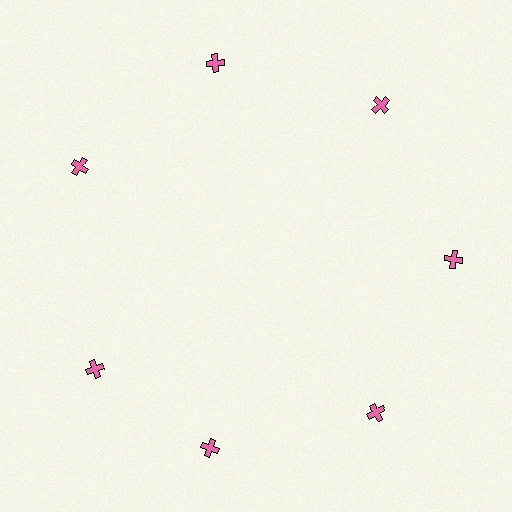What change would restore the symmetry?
The symmetry would be restored by rotating it back into even spacing with its neighbors so that all 7 crosses sit at equal angles and equal distance from the center.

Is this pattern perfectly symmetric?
No. The 7 pink crosses are arranged in a ring, but one element near the 8 o'clock position is rotated out of alignment along the ring, breaking the 7-fold rotational symmetry.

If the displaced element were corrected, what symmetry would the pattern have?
It would have 7-fold rotational symmetry — the pattern would map onto itself every 51 degrees.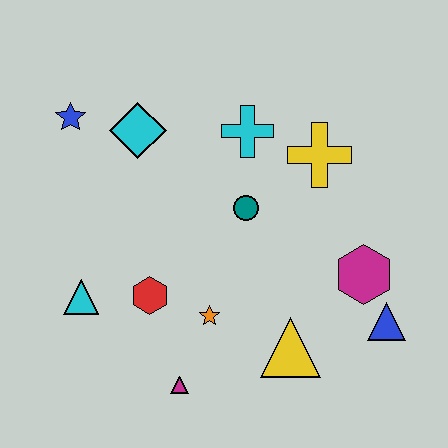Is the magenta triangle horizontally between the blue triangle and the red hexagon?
Yes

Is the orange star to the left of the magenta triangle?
No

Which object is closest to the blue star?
The cyan diamond is closest to the blue star.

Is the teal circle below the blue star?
Yes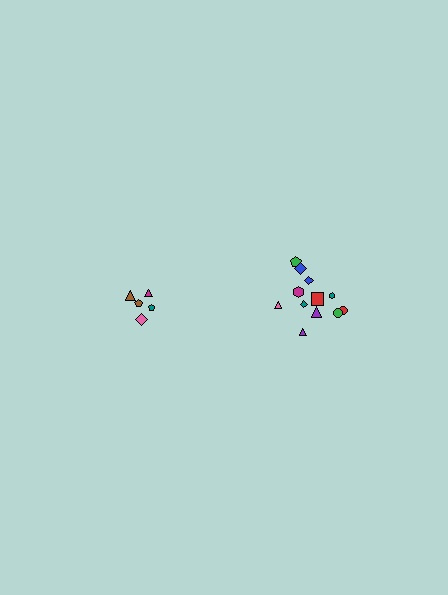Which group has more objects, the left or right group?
The right group.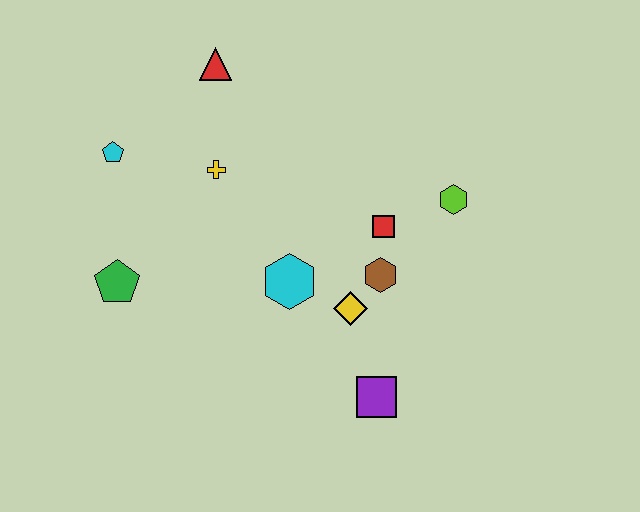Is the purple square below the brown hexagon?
Yes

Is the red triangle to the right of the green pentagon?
Yes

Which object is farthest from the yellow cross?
The purple square is farthest from the yellow cross.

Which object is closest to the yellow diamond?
The brown hexagon is closest to the yellow diamond.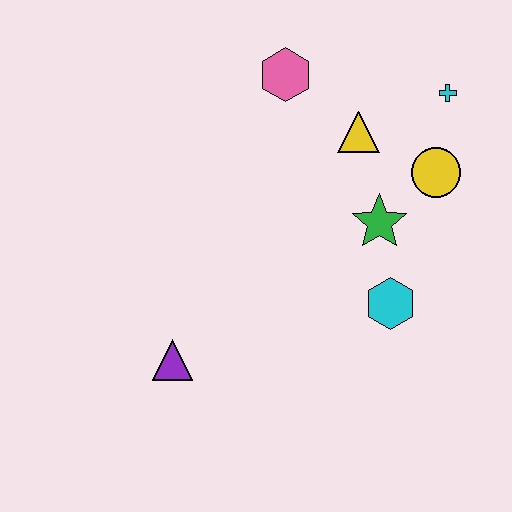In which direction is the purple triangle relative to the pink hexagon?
The purple triangle is below the pink hexagon.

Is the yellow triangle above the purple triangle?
Yes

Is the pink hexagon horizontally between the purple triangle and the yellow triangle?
Yes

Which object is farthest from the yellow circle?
The purple triangle is farthest from the yellow circle.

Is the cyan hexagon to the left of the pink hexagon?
No